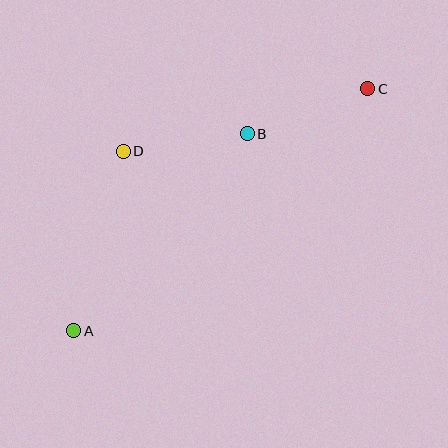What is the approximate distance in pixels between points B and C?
The distance between B and C is approximately 129 pixels.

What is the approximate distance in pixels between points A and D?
The distance between A and D is approximately 186 pixels.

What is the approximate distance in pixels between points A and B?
The distance between A and B is approximately 262 pixels.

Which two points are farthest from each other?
Points A and C are farthest from each other.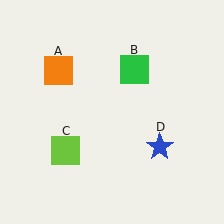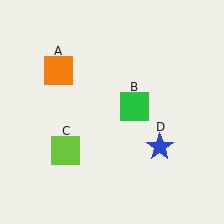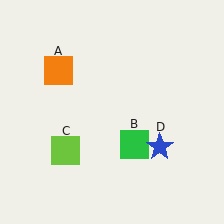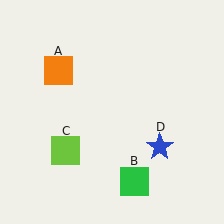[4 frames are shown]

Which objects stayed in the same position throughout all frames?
Orange square (object A) and lime square (object C) and blue star (object D) remained stationary.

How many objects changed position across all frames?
1 object changed position: green square (object B).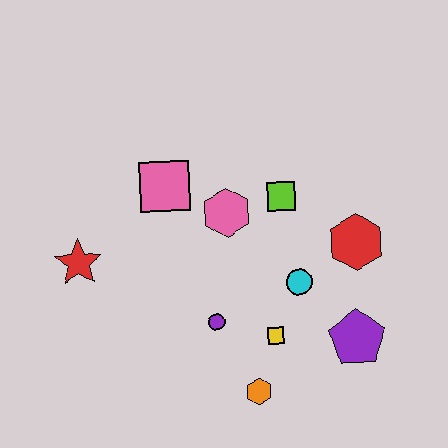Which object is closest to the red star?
The pink square is closest to the red star.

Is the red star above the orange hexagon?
Yes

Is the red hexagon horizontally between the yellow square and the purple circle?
No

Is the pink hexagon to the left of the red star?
No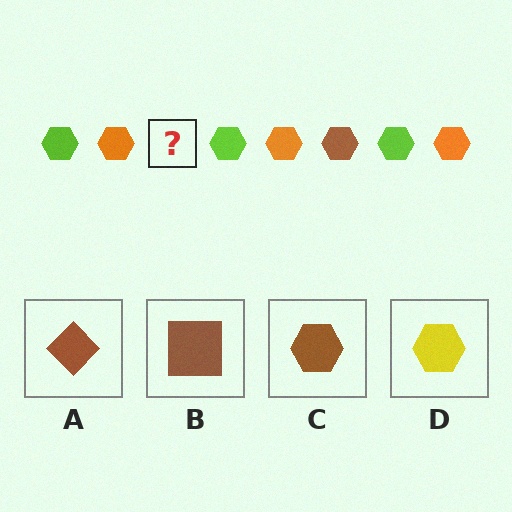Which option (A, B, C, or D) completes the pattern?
C.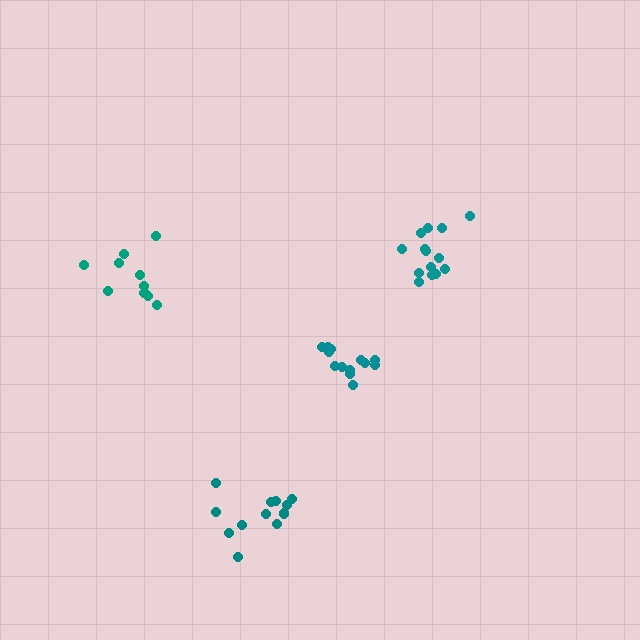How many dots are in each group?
Group 1: 14 dots, Group 2: 12 dots, Group 3: 10 dots, Group 4: 13 dots (49 total).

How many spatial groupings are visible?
There are 4 spatial groupings.